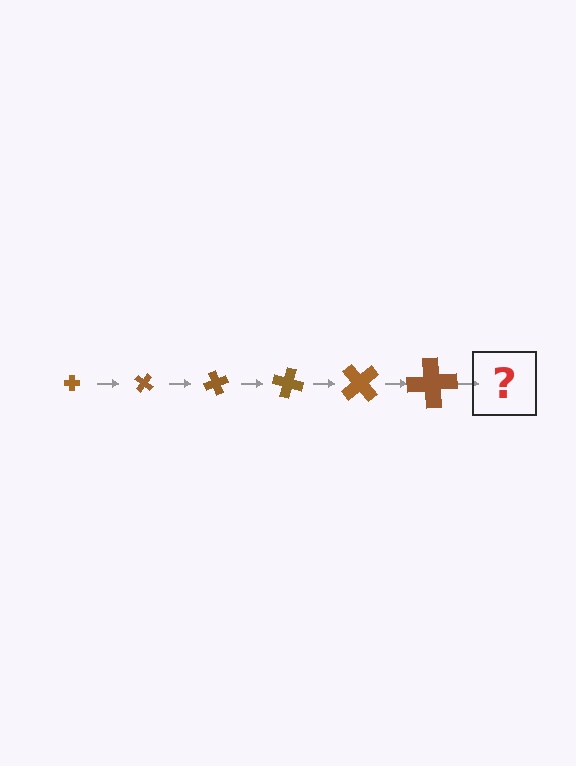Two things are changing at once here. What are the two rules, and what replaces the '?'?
The two rules are that the cross grows larger each step and it rotates 35 degrees each step. The '?' should be a cross, larger than the previous one and rotated 210 degrees from the start.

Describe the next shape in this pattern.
It should be a cross, larger than the previous one and rotated 210 degrees from the start.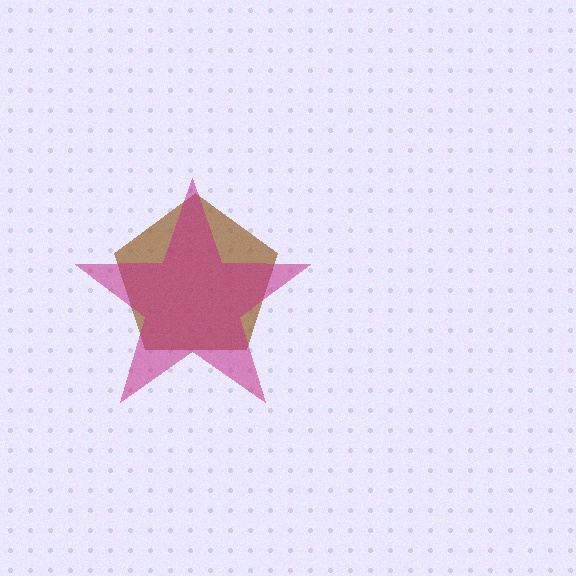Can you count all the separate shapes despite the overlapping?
Yes, there are 2 separate shapes.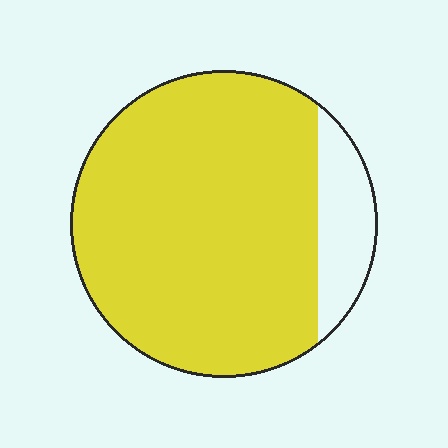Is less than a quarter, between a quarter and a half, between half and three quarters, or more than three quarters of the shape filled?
More than three quarters.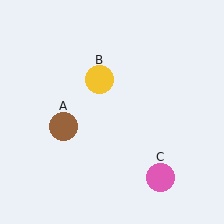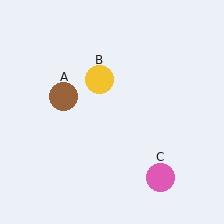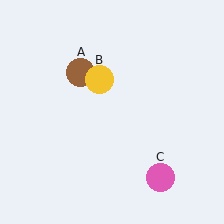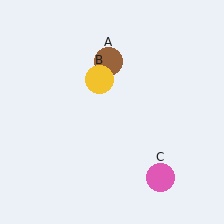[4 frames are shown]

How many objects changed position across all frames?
1 object changed position: brown circle (object A).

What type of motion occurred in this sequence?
The brown circle (object A) rotated clockwise around the center of the scene.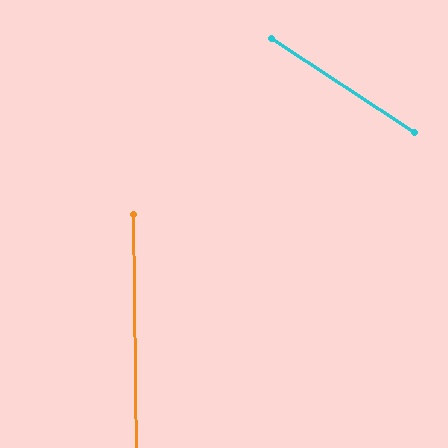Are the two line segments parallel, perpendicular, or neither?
Neither parallel nor perpendicular — they differ by about 56°.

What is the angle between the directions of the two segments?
Approximately 56 degrees.